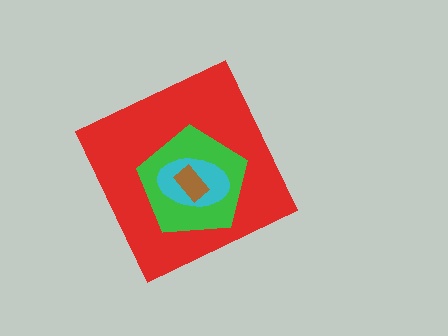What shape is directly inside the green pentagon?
The cyan ellipse.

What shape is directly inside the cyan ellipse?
The brown rectangle.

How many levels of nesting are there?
4.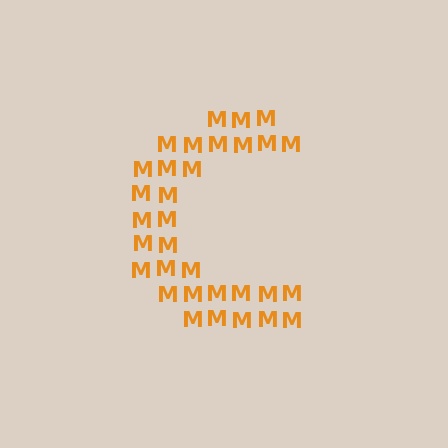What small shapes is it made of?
It is made of small letter M's.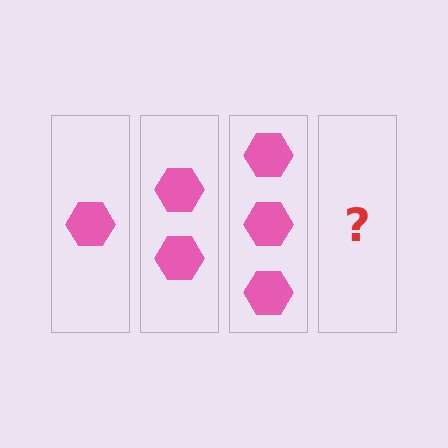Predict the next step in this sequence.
The next step is 4 hexagons.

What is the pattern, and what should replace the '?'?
The pattern is that each step adds one more hexagon. The '?' should be 4 hexagons.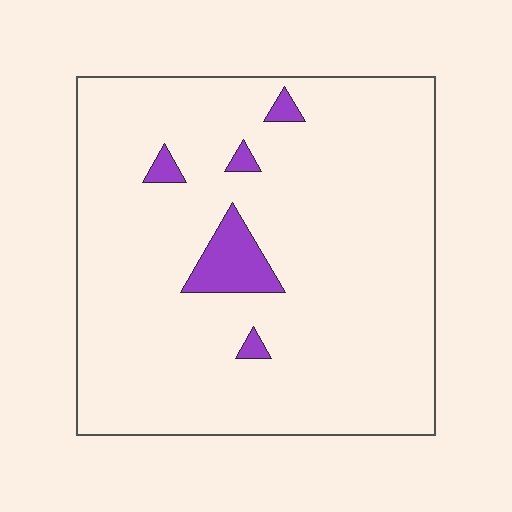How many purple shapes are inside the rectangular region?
5.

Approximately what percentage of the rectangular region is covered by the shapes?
Approximately 5%.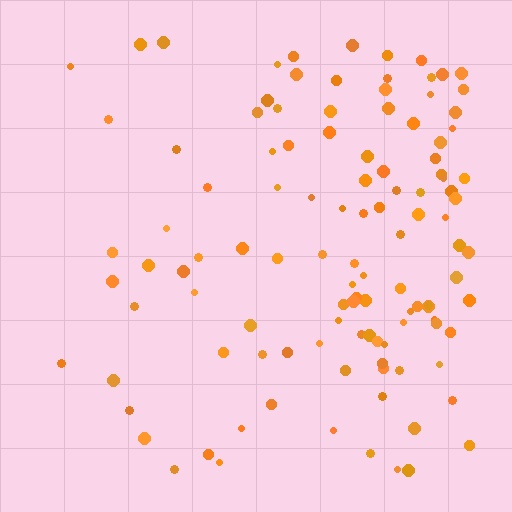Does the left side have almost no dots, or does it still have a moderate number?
Still a moderate number, just noticeably fewer than the right.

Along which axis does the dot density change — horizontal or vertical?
Horizontal.